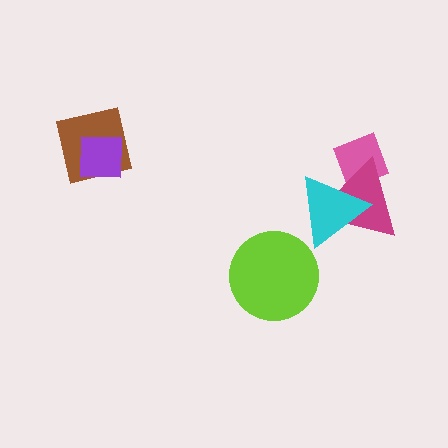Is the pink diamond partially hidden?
Yes, it is partially covered by another shape.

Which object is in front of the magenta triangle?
The cyan triangle is in front of the magenta triangle.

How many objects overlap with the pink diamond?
2 objects overlap with the pink diamond.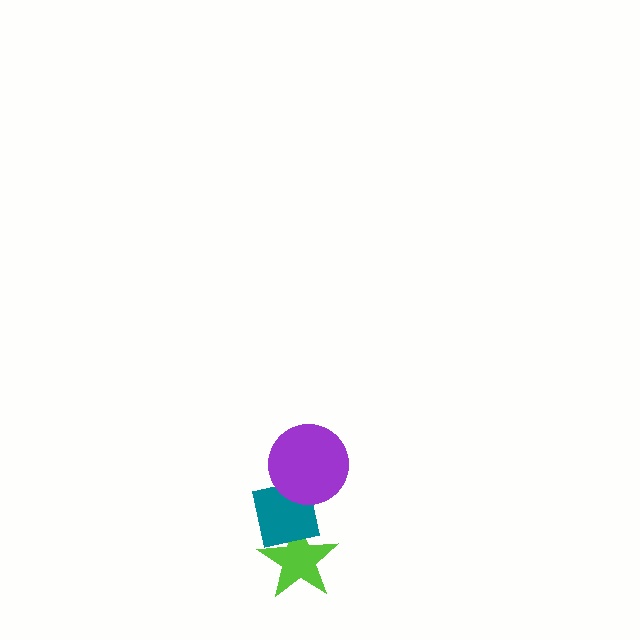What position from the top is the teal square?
The teal square is 2nd from the top.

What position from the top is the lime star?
The lime star is 3rd from the top.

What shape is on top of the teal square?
The purple circle is on top of the teal square.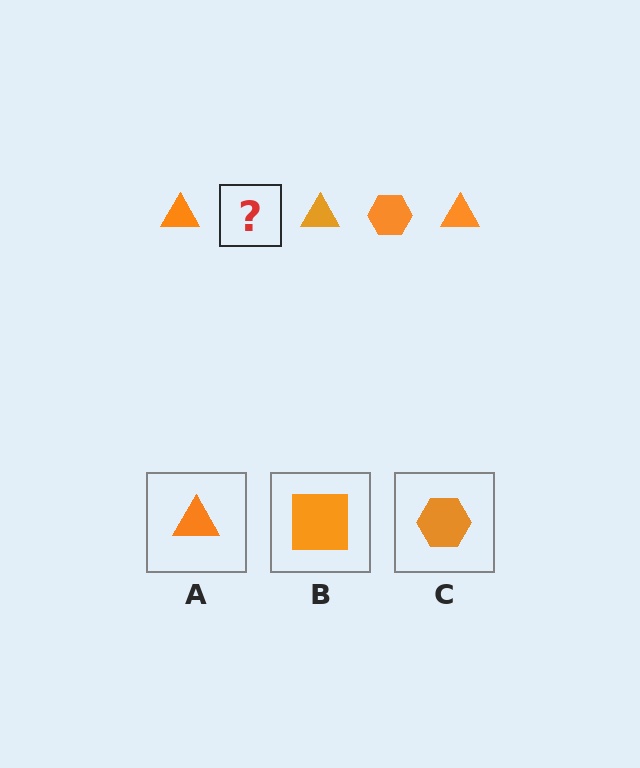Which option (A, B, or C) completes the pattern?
C.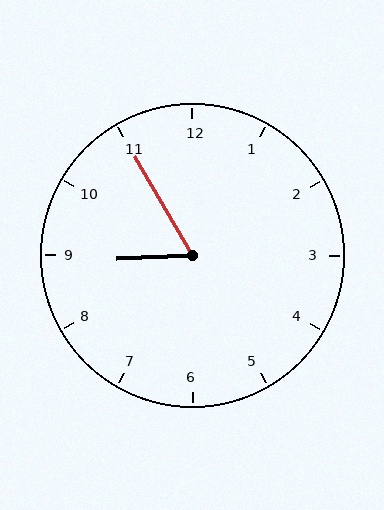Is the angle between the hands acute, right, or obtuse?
It is acute.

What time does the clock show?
8:55.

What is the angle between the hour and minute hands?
Approximately 62 degrees.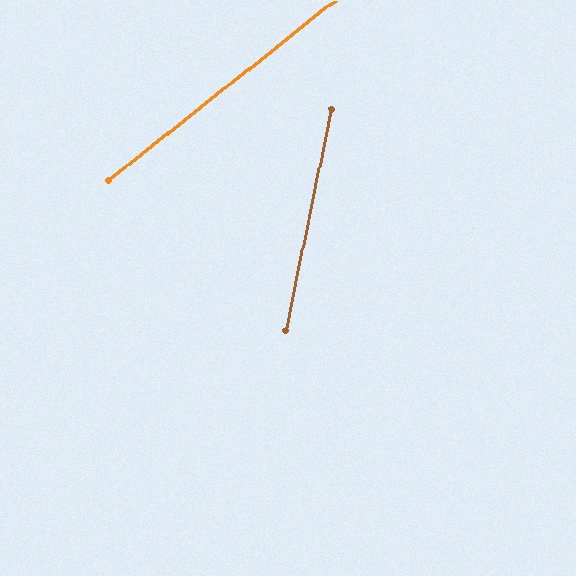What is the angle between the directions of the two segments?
Approximately 40 degrees.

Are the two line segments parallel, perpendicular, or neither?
Neither parallel nor perpendicular — they differ by about 40°.